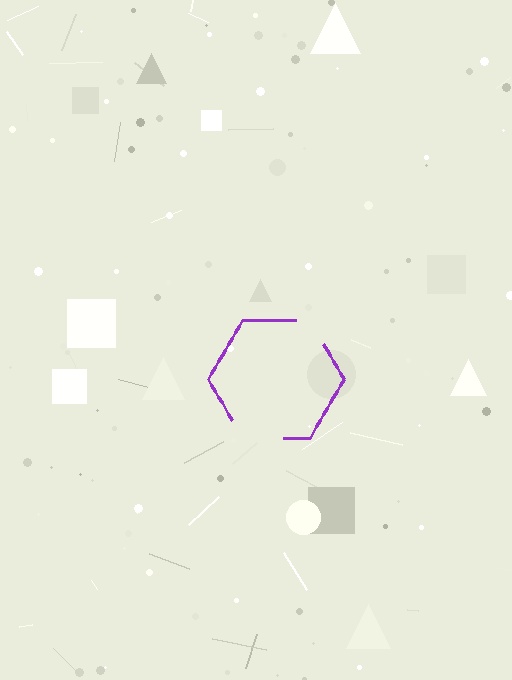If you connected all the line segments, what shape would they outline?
They would outline a hexagon.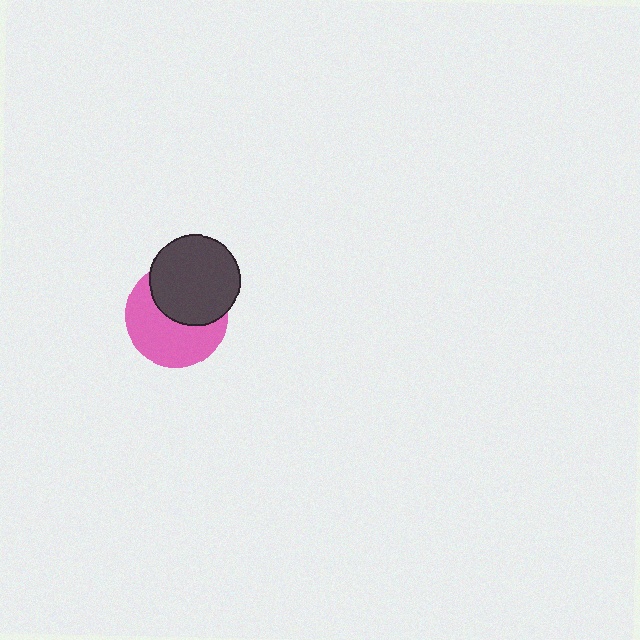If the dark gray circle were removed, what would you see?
You would see the complete pink circle.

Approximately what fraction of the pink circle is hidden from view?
Roughly 44% of the pink circle is hidden behind the dark gray circle.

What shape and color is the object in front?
The object in front is a dark gray circle.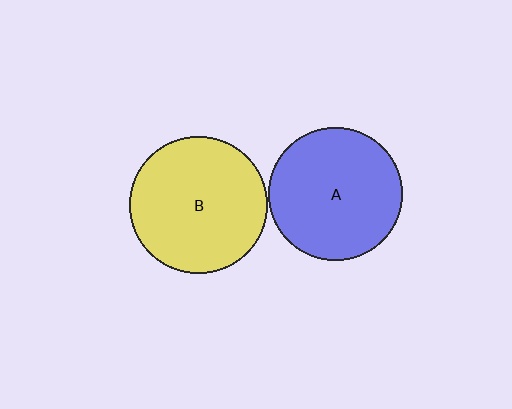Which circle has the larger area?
Circle B (yellow).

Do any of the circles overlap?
No, none of the circles overlap.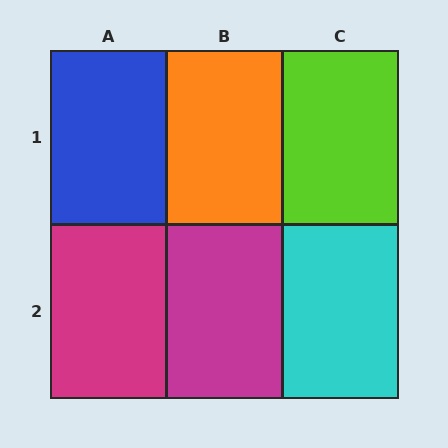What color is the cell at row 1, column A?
Blue.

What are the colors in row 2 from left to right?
Magenta, magenta, cyan.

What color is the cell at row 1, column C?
Lime.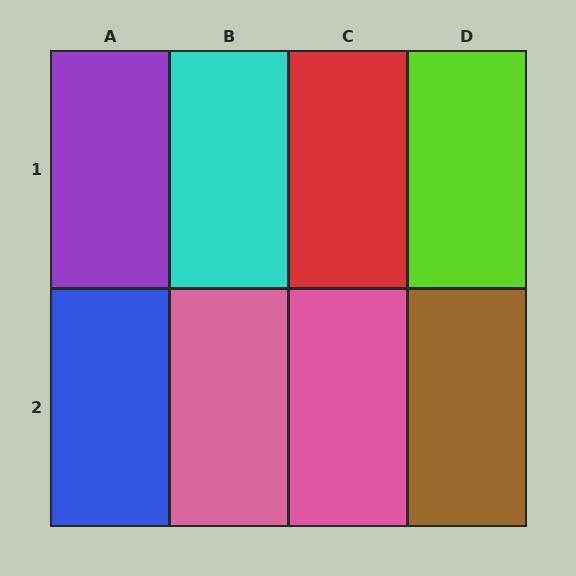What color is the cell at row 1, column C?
Red.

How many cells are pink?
2 cells are pink.